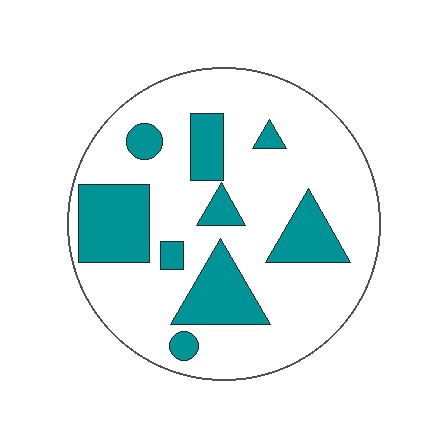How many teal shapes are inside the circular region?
9.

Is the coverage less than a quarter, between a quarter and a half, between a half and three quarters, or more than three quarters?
Between a quarter and a half.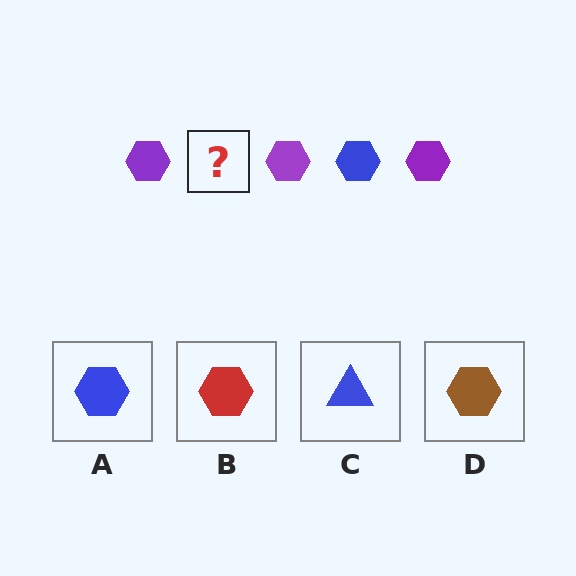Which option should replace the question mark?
Option A.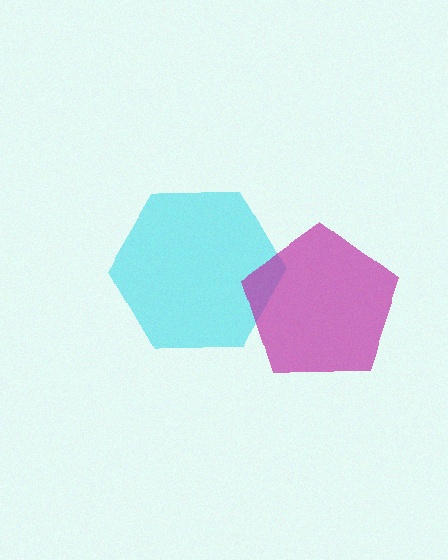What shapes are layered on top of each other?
The layered shapes are: a cyan hexagon, a magenta pentagon.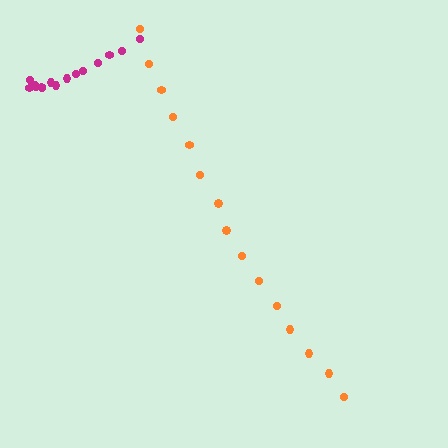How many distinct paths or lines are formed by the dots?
There are 2 distinct paths.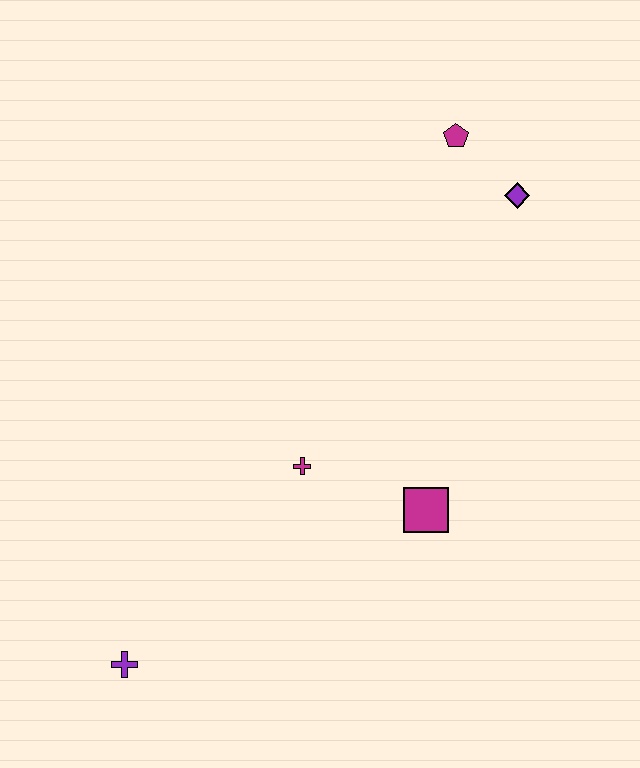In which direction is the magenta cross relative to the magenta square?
The magenta cross is to the left of the magenta square.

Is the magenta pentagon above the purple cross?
Yes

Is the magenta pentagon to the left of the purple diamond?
Yes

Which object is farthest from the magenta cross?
The magenta pentagon is farthest from the magenta cross.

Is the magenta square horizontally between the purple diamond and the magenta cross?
Yes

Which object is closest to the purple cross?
The magenta cross is closest to the purple cross.